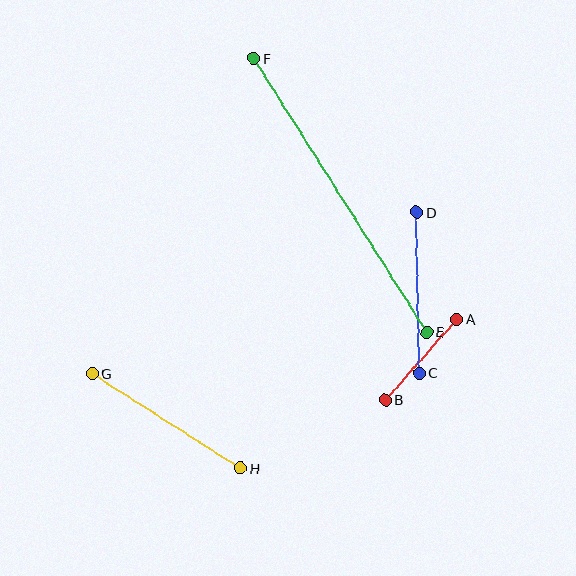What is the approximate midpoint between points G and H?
The midpoint is at approximately (166, 421) pixels.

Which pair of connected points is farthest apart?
Points E and F are farthest apart.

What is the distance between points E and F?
The distance is approximately 324 pixels.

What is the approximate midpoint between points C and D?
The midpoint is at approximately (418, 293) pixels.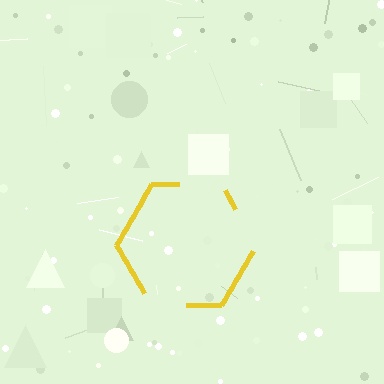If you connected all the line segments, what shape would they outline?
They would outline a hexagon.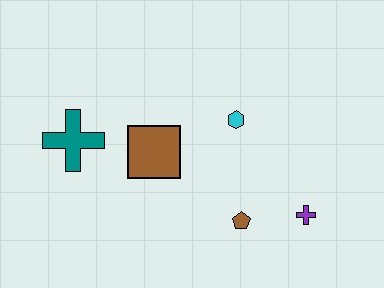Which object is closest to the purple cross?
The brown pentagon is closest to the purple cross.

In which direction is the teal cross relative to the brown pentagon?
The teal cross is to the left of the brown pentagon.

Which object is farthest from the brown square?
The purple cross is farthest from the brown square.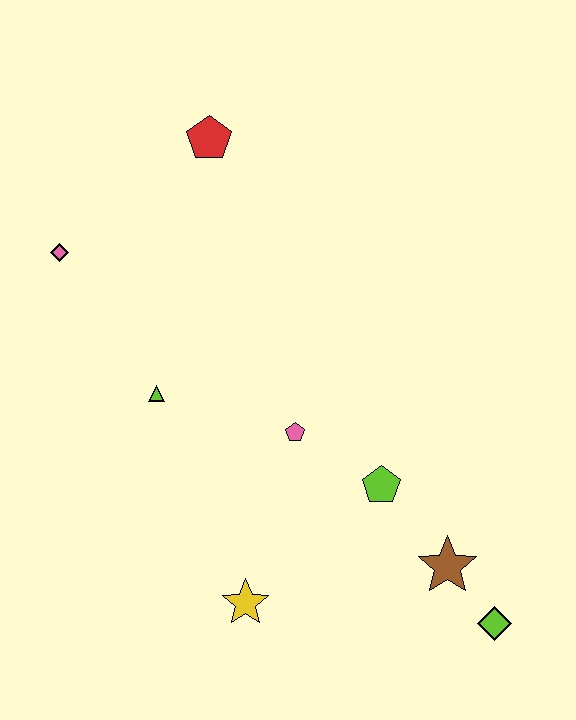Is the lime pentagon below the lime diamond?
No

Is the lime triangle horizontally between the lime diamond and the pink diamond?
Yes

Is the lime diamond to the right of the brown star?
Yes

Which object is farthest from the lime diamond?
The pink diamond is farthest from the lime diamond.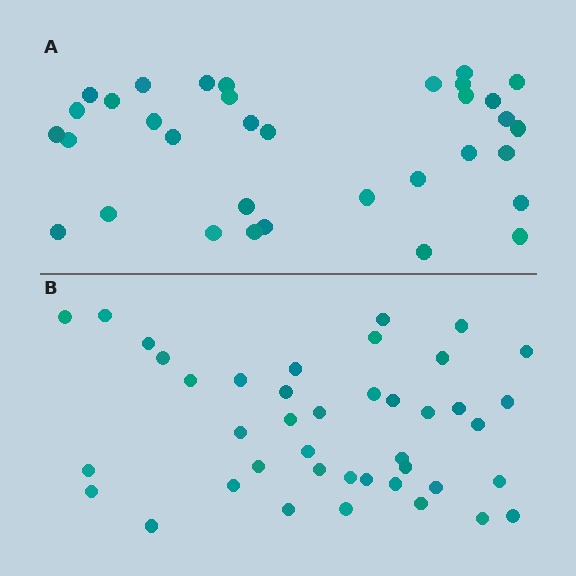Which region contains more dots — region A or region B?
Region B (the bottom region) has more dots.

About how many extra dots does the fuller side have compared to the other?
Region B has roughly 8 or so more dots than region A.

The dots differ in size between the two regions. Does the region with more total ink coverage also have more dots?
No. Region A has more total ink coverage because its dots are larger, but region B actually contains more individual dots. Total area can be misleading — the number of items is what matters here.